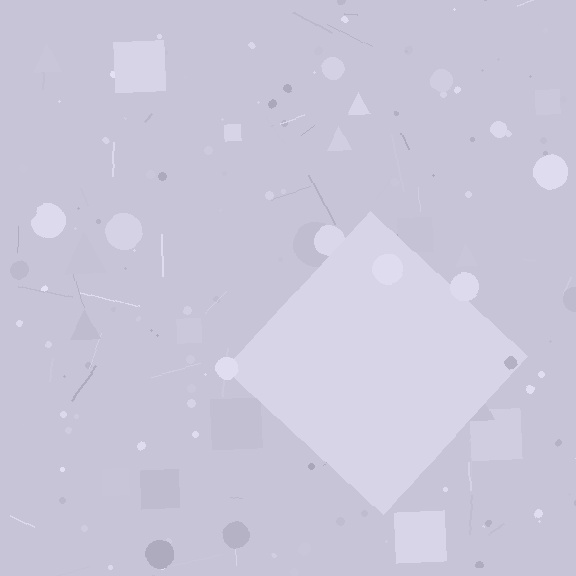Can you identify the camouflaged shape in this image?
The camouflaged shape is a diamond.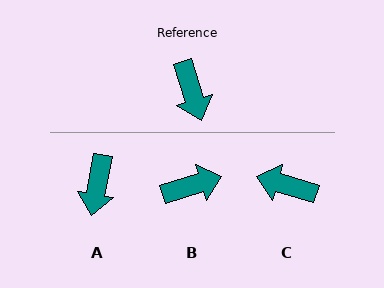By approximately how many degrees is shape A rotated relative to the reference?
Approximately 28 degrees clockwise.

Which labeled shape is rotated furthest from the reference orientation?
C, about 123 degrees away.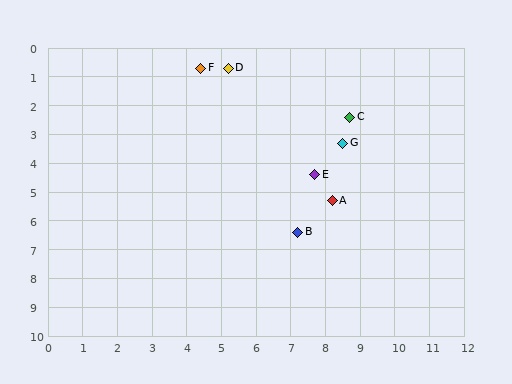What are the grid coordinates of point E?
Point E is at approximately (7.7, 4.4).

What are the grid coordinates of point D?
Point D is at approximately (5.2, 0.7).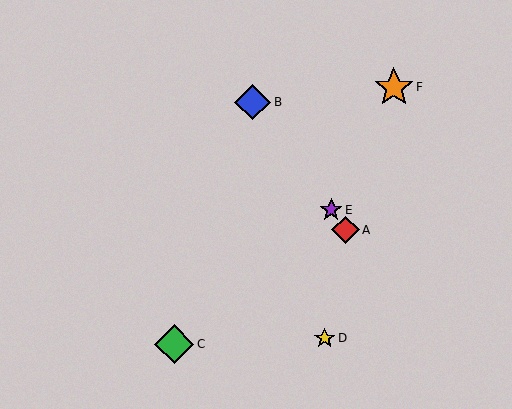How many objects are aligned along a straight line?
3 objects (A, B, E) are aligned along a straight line.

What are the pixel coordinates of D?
Object D is at (325, 338).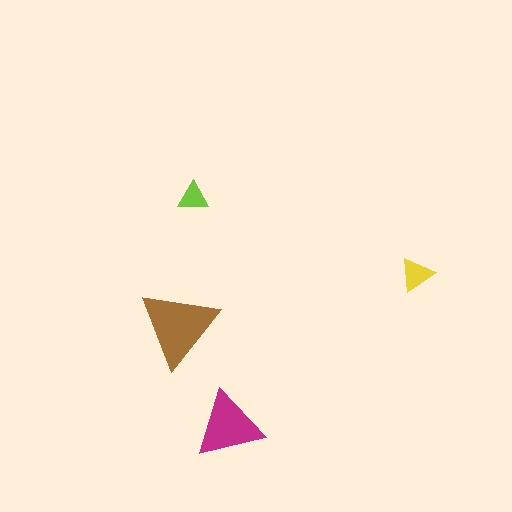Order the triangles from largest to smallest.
the brown one, the magenta one, the yellow one, the lime one.